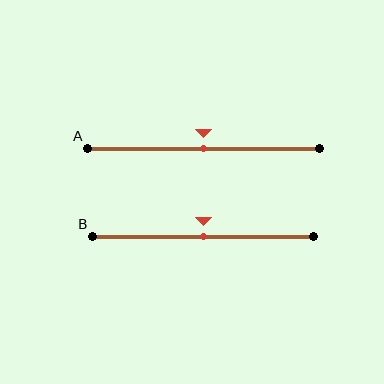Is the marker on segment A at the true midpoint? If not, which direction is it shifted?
Yes, the marker on segment A is at the true midpoint.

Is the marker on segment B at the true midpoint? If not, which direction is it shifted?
Yes, the marker on segment B is at the true midpoint.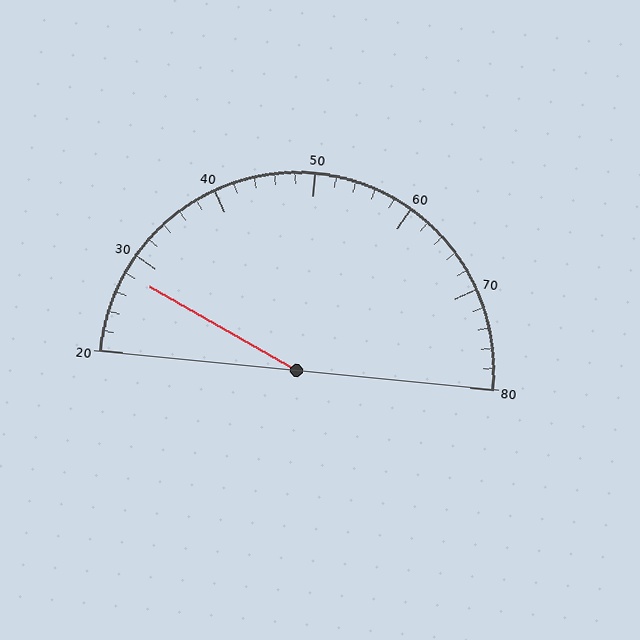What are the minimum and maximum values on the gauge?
The gauge ranges from 20 to 80.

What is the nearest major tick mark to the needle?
The nearest major tick mark is 30.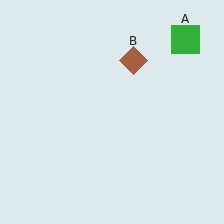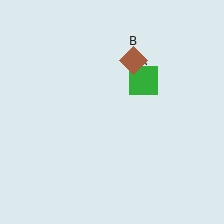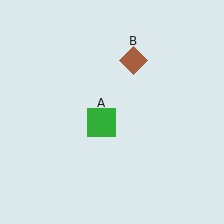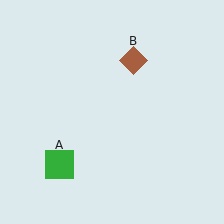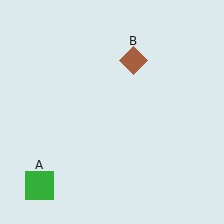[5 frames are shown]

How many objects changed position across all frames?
1 object changed position: green square (object A).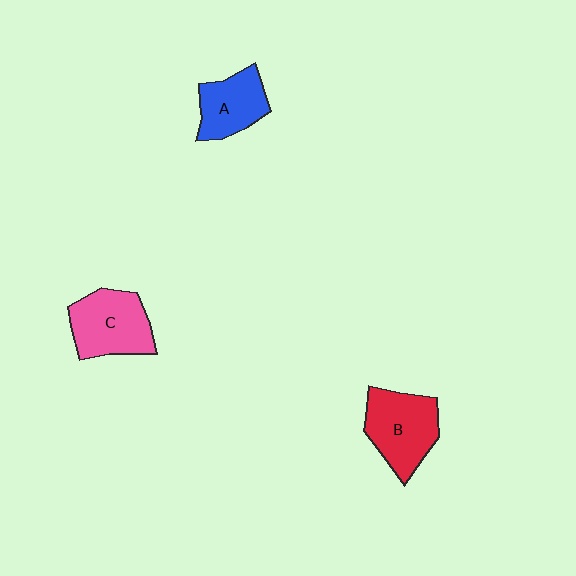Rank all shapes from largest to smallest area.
From largest to smallest: B (red), C (pink), A (blue).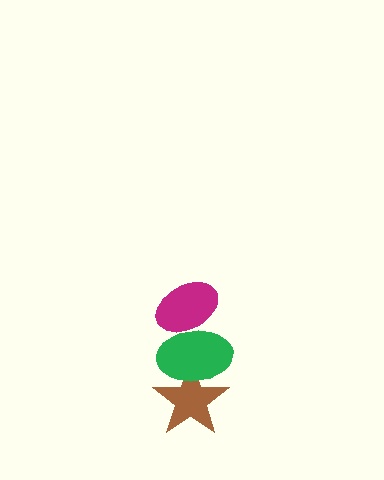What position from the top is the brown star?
The brown star is 3rd from the top.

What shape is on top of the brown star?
The green ellipse is on top of the brown star.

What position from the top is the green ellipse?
The green ellipse is 2nd from the top.